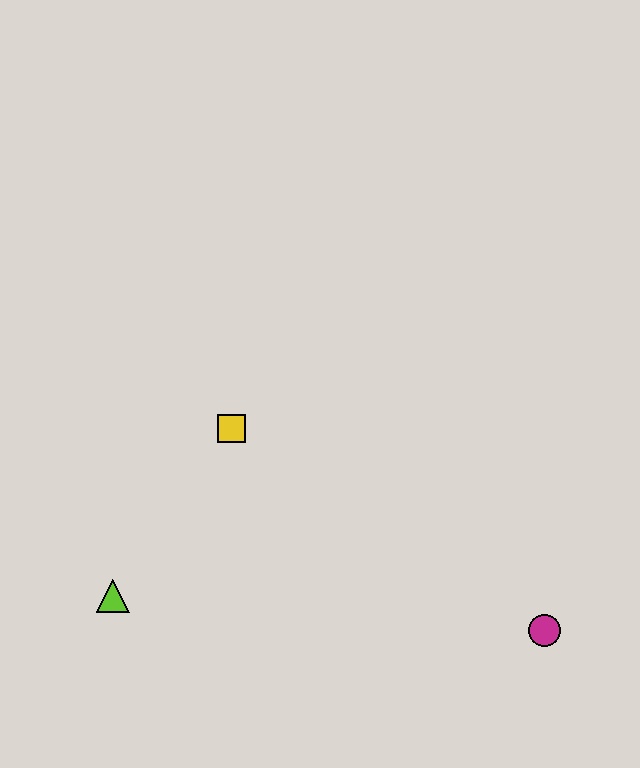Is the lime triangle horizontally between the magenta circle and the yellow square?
No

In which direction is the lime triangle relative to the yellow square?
The lime triangle is below the yellow square.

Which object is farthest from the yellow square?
The magenta circle is farthest from the yellow square.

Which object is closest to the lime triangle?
The yellow square is closest to the lime triangle.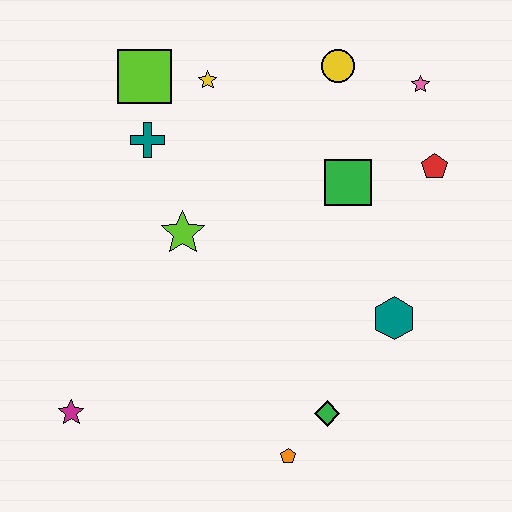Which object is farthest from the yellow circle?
The magenta star is farthest from the yellow circle.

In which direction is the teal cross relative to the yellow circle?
The teal cross is to the left of the yellow circle.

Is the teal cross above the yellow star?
No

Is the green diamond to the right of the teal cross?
Yes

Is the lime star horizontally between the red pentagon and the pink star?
No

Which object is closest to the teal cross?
The lime square is closest to the teal cross.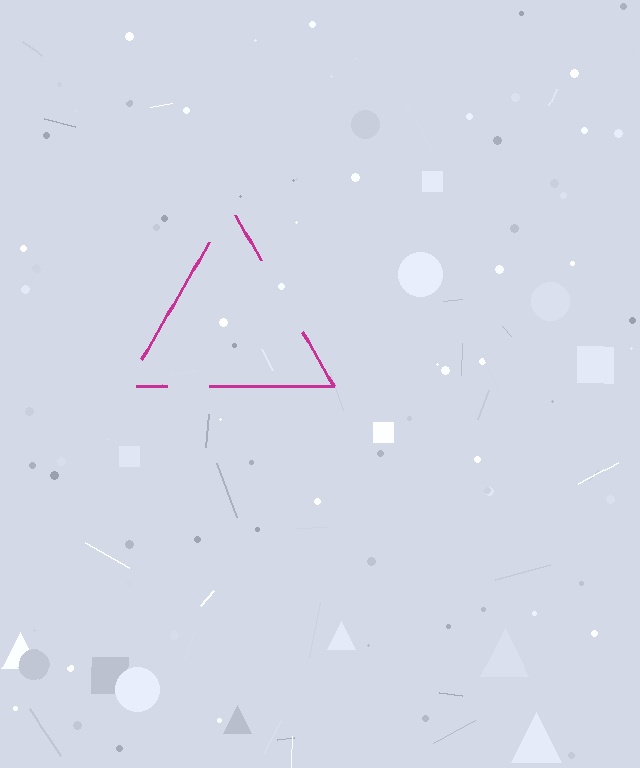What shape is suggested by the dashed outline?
The dashed outline suggests a triangle.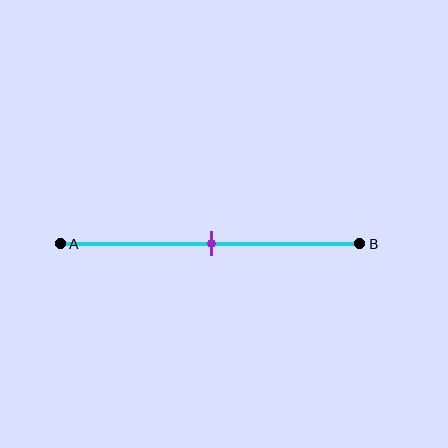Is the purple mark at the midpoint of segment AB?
Yes, the mark is approximately at the midpoint.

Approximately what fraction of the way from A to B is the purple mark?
The purple mark is approximately 50% of the way from A to B.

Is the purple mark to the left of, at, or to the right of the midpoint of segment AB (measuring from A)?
The purple mark is approximately at the midpoint of segment AB.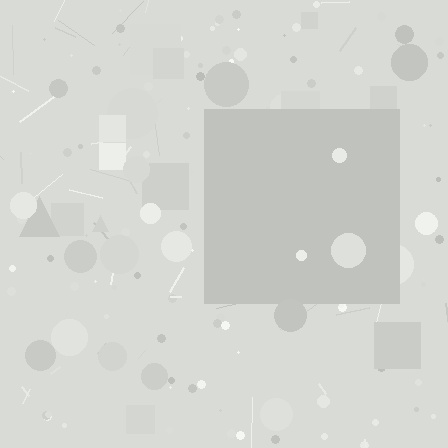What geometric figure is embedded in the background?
A square is embedded in the background.